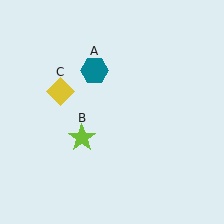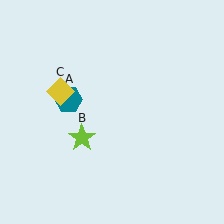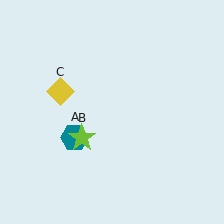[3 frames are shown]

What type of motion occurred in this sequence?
The teal hexagon (object A) rotated counterclockwise around the center of the scene.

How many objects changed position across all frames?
1 object changed position: teal hexagon (object A).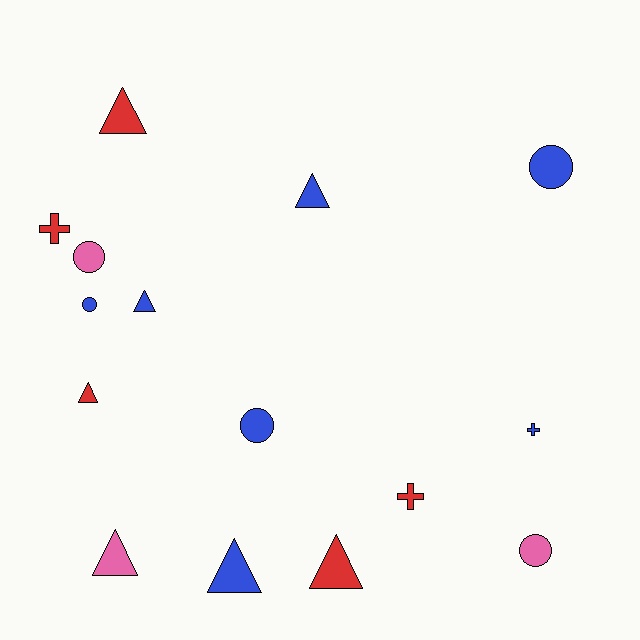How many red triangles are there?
There are 3 red triangles.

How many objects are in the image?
There are 15 objects.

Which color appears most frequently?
Blue, with 7 objects.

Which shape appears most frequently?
Triangle, with 7 objects.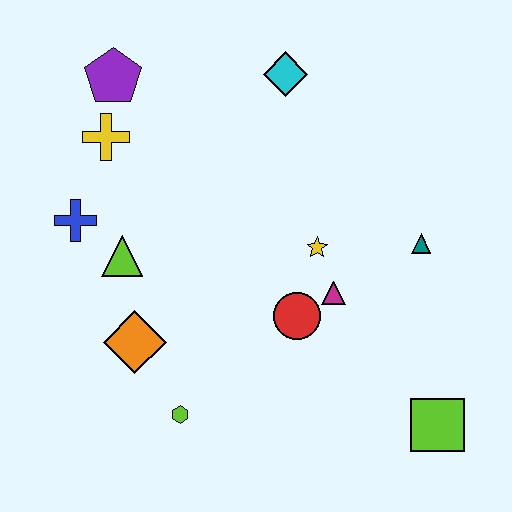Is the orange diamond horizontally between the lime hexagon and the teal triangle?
No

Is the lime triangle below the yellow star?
Yes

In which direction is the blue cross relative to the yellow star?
The blue cross is to the left of the yellow star.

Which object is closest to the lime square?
The magenta triangle is closest to the lime square.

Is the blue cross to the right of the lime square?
No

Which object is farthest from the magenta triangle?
The purple pentagon is farthest from the magenta triangle.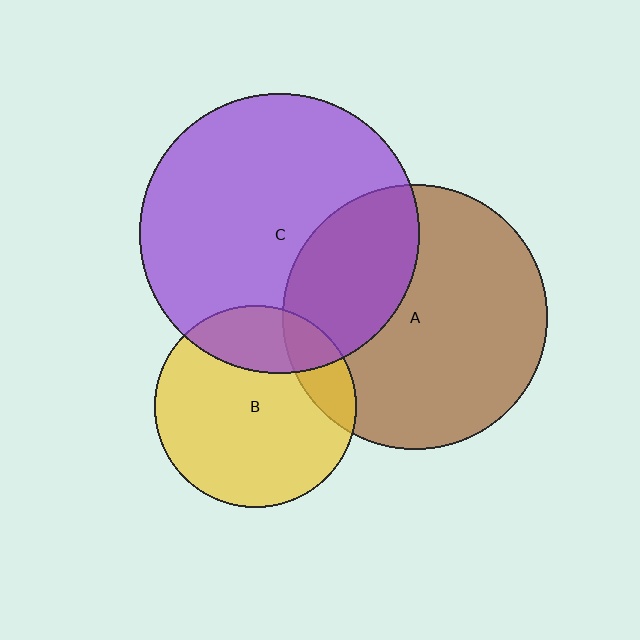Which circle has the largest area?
Circle C (purple).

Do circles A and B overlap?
Yes.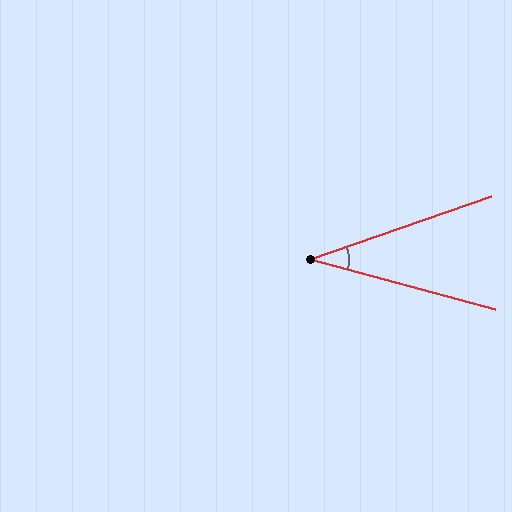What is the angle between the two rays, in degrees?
Approximately 34 degrees.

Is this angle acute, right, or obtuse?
It is acute.